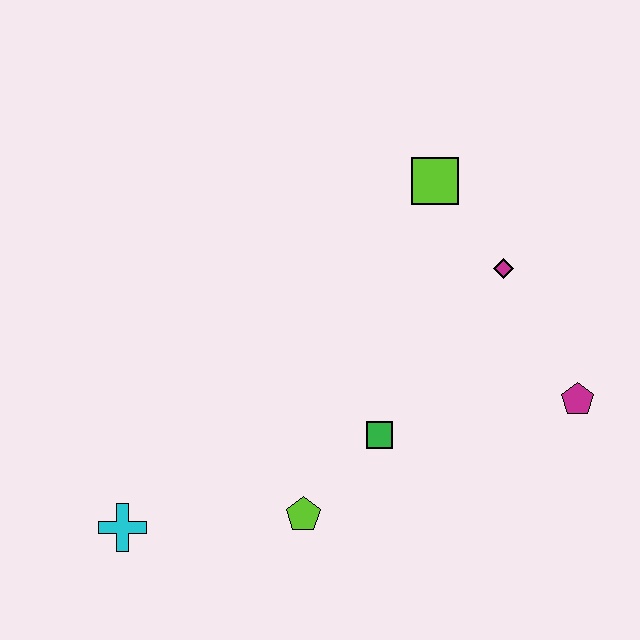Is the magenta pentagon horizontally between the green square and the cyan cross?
No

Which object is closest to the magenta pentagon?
The magenta diamond is closest to the magenta pentagon.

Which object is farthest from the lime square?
The cyan cross is farthest from the lime square.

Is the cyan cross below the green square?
Yes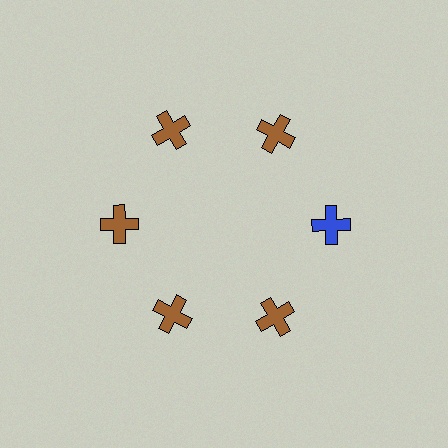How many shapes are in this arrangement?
There are 6 shapes arranged in a ring pattern.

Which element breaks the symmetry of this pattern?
The blue cross at roughly the 3 o'clock position breaks the symmetry. All other shapes are brown crosses.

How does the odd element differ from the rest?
It has a different color: blue instead of brown.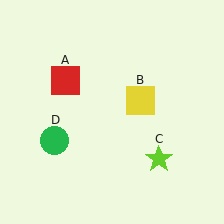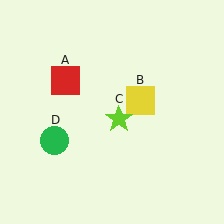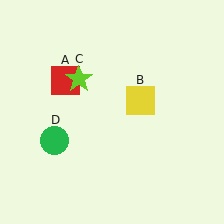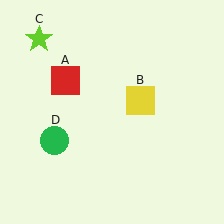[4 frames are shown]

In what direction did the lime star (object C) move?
The lime star (object C) moved up and to the left.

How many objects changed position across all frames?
1 object changed position: lime star (object C).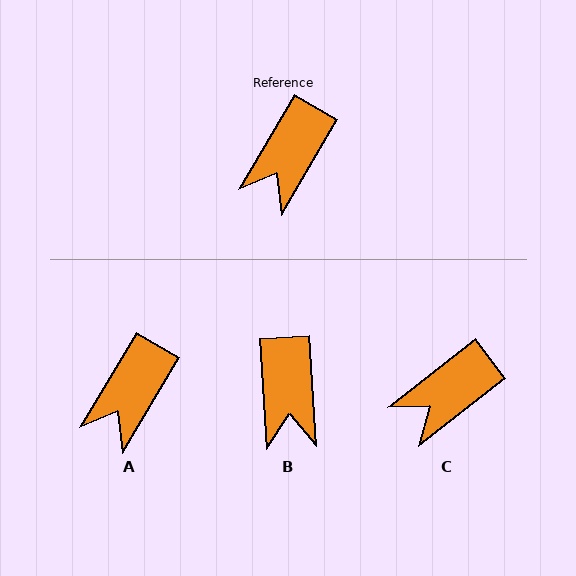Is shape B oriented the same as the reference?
No, it is off by about 34 degrees.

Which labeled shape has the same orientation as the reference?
A.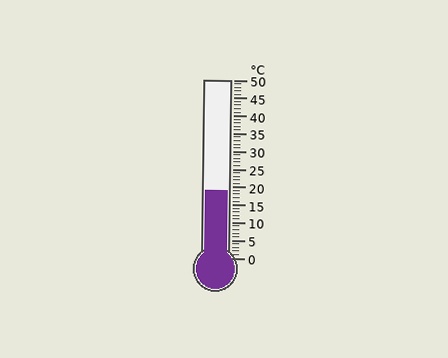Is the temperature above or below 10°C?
The temperature is above 10°C.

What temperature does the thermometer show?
The thermometer shows approximately 19°C.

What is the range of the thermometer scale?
The thermometer scale ranges from 0°C to 50°C.